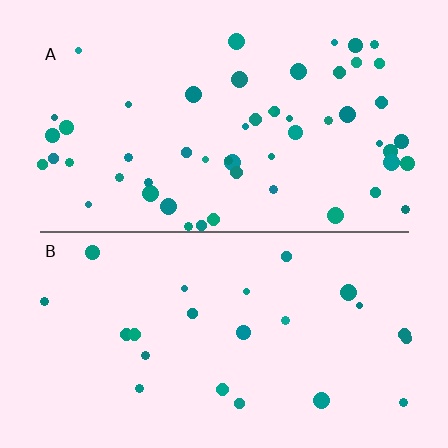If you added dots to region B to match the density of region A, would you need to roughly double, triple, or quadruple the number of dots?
Approximately double.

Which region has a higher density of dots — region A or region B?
A (the top).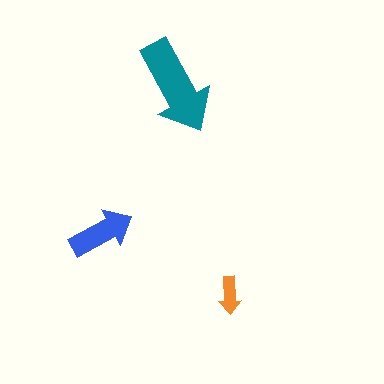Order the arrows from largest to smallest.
the teal one, the blue one, the orange one.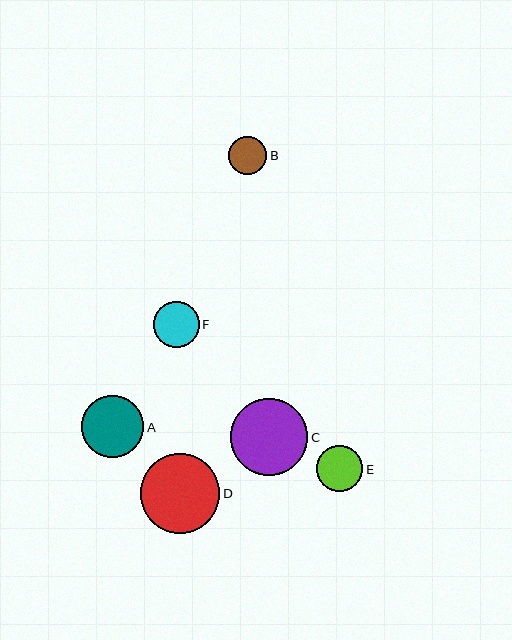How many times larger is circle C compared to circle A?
Circle C is approximately 1.2 times the size of circle A.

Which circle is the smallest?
Circle B is the smallest with a size of approximately 38 pixels.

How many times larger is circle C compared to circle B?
Circle C is approximately 2.0 times the size of circle B.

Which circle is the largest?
Circle D is the largest with a size of approximately 80 pixels.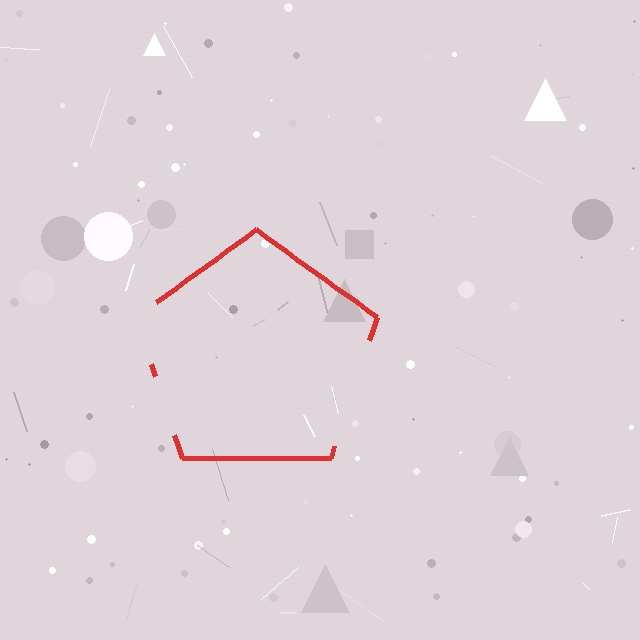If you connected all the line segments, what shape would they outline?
They would outline a pentagon.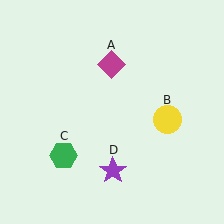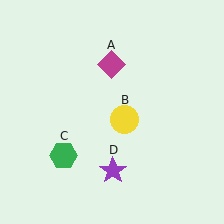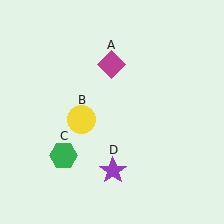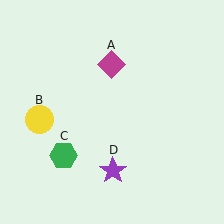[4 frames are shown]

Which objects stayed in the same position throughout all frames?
Magenta diamond (object A) and green hexagon (object C) and purple star (object D) remained stationary.